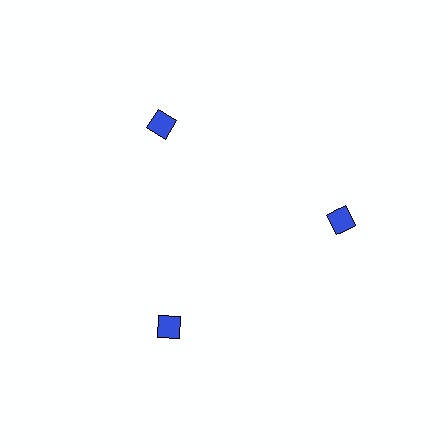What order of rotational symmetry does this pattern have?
This pattern has 3-fold rotational symmetry.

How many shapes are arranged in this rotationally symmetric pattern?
There are 3 shapes, arranged in 3 groups of 1.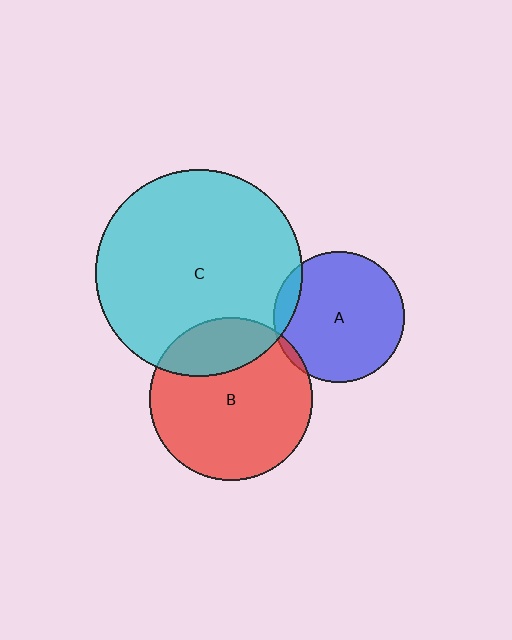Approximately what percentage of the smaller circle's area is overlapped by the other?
Approximately 10%.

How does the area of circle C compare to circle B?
Approximately 1.6 times.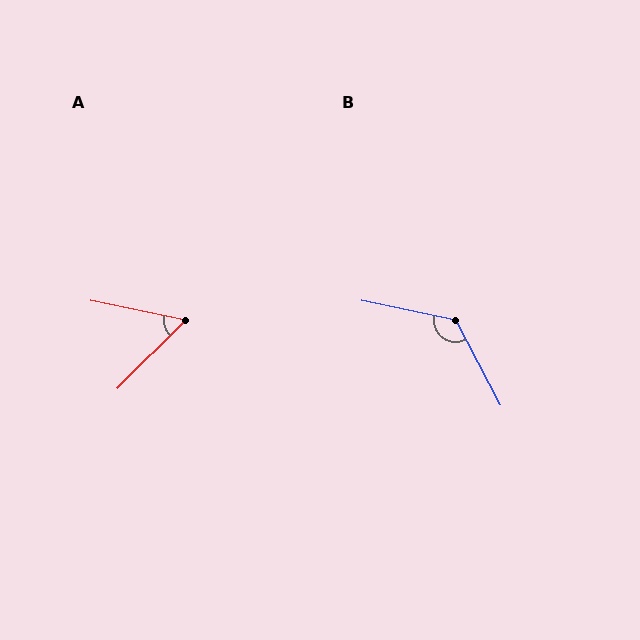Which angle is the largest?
B, at approximately 130 degrees.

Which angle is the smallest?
A, at approximately 57 degrees.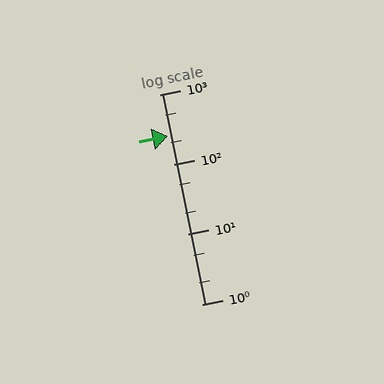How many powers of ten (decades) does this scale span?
The scale spans 3 decades, from 1 to 1000.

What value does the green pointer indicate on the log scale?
The pointer indicates approximately 250.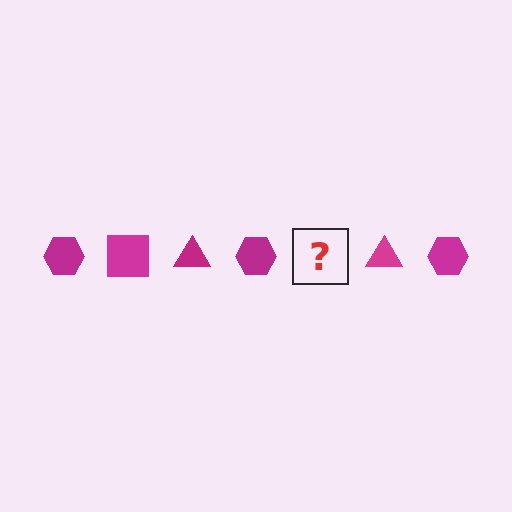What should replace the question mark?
The question mark should be replaced with a magenta square.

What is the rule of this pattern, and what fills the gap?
The rule is that the pattern cycles through hexagon, square, triangle shapes in magenta. The gap should be filled with a magenta square.